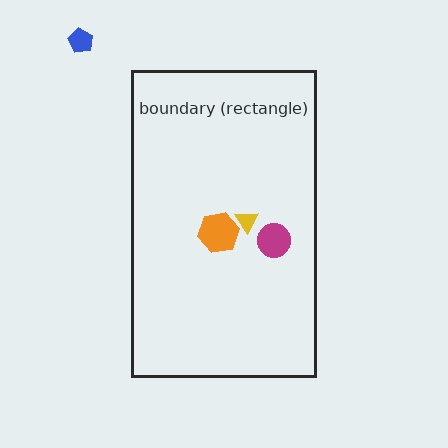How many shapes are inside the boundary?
3 inside, 1 outside.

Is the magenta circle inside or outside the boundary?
Inside.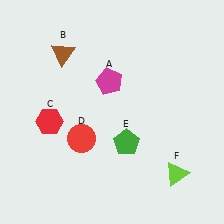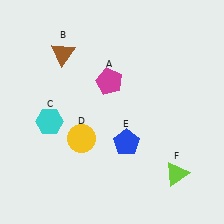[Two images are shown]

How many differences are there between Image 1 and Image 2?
There are 3 differences between the two images.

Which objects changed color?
C changed from red to cyan. D changed from red to yellow. E changed from green to blue.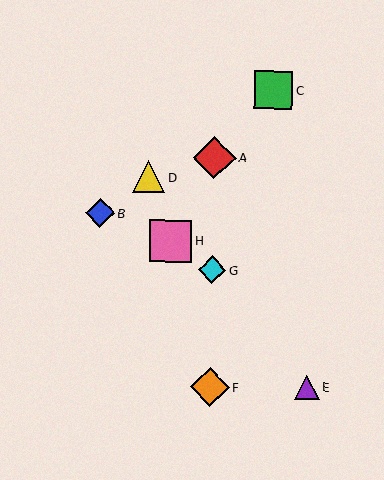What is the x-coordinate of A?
Object A is at x≈215.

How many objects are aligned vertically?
3 objects (A, F, G) are aligned vertically.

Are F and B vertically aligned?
No, F is at x≈210 and B is at x≈100.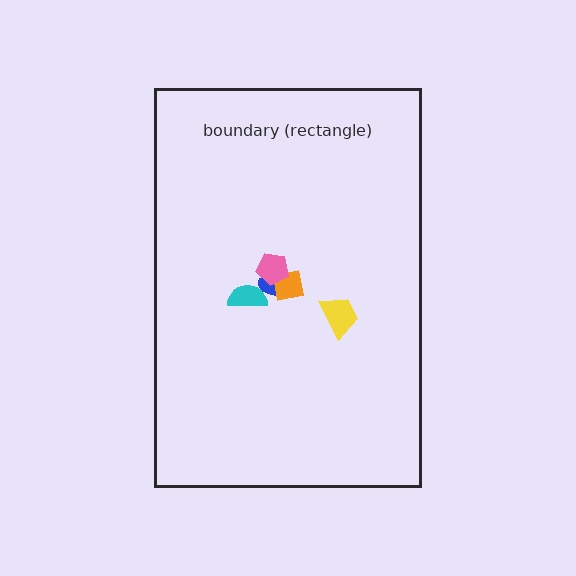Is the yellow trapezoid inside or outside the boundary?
Inside.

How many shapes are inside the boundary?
5 inside, 0 outside.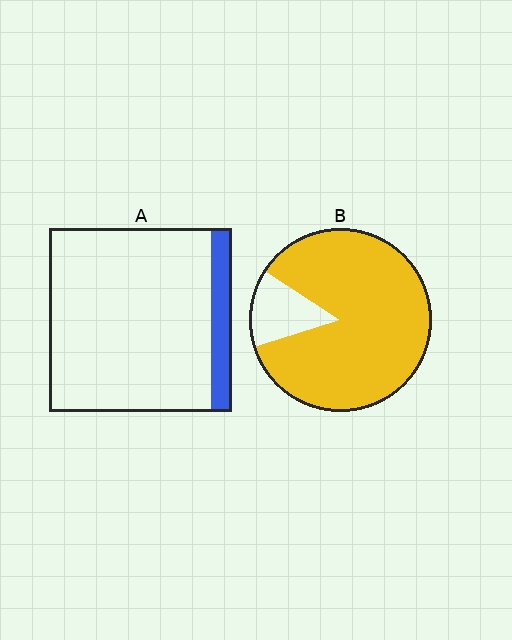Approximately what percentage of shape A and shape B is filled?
A is approximately 10% and B is approximately 85%.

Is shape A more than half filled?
No.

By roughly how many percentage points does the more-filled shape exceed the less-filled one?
By roughly 75 percentage points (B over A).